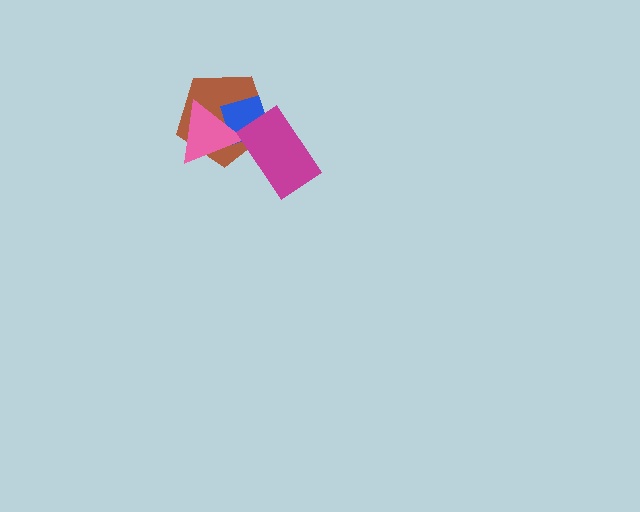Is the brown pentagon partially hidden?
Yes, it is partially covered by another shape.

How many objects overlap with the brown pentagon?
3 objects overlap with the brown pentagon.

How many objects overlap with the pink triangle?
2 objects overlap with the pink triangle.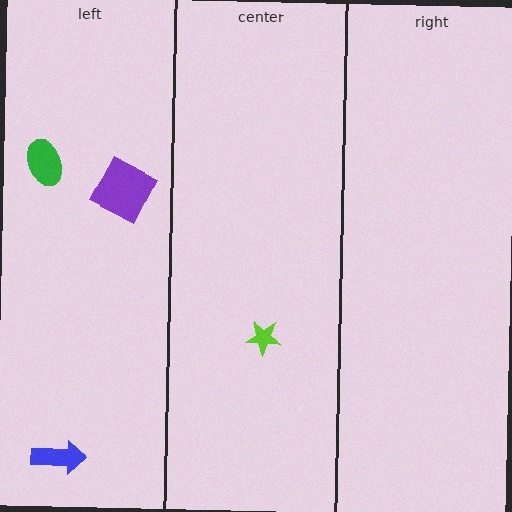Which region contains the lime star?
The center region.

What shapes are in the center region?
The lime star.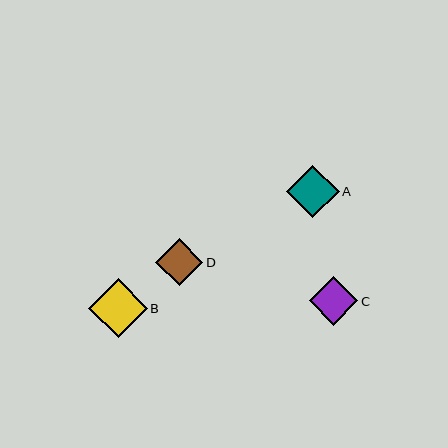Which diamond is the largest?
Diamond B is the largest with a size of approximately 58 pixels.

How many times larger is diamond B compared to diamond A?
Diamond B is approximately 1.1 times the size of diamond A.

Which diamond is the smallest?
Diamond D is the smallest with a size of approximately 47 pixels.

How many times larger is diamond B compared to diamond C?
Diamond B is approximately 1.2 times the size of diamond C.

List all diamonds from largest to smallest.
From largest to smallest: B, A, C, D.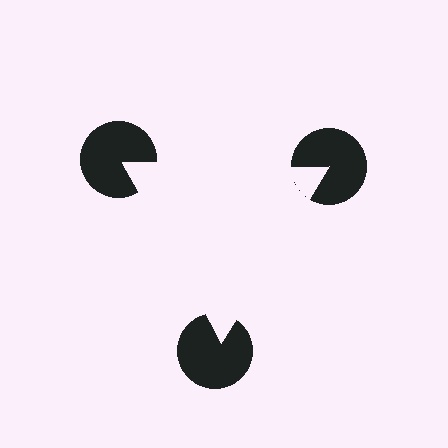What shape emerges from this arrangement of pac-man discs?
An illusory triangle — its edges are inferred from the aligned wedge cuts in the pac-man discs, not physically drawn.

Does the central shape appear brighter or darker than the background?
It typically appears slightly brighter than the background, even though no actual brightness change is drawn.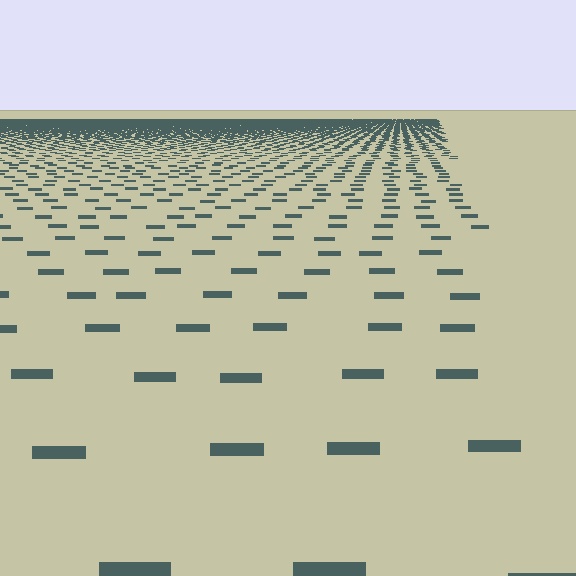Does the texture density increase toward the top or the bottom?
Density increases toward the top.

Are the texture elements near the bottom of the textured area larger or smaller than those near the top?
Larger. Near the bottom, elements are closer to the viewer and appear at a bigger on-screen size.